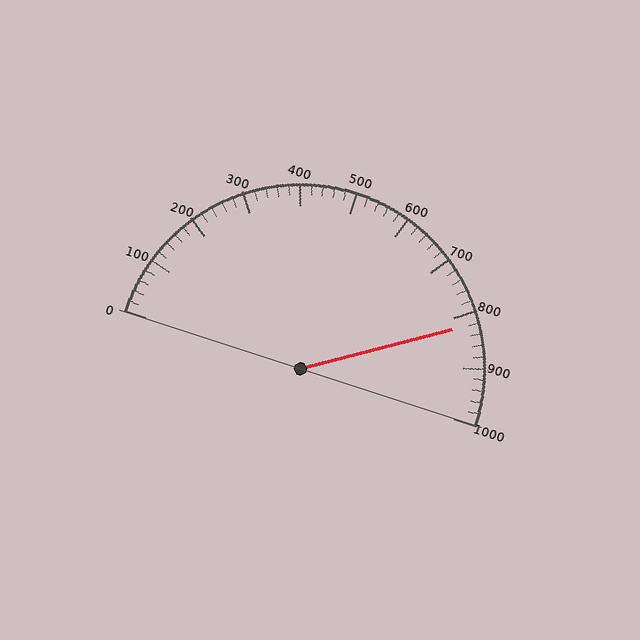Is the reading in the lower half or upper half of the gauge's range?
The reading is in the upper half of the range (0 to 1000).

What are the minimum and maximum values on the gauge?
The gauge ranges from 0 to 1000.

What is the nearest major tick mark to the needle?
The nearest major tick mark is 800.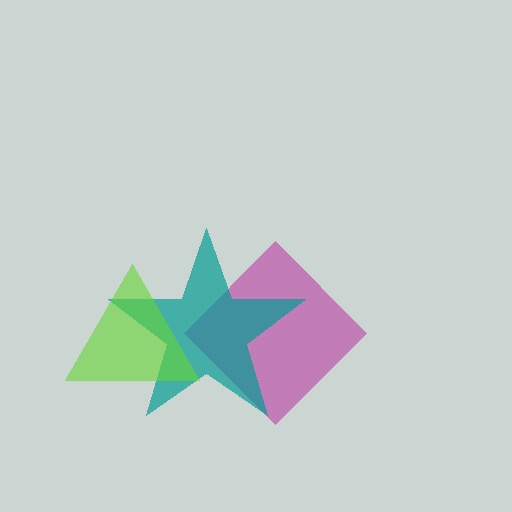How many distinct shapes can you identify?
There are 3 distinct shapes: a magenta diamond, a teal star, a lime triangle.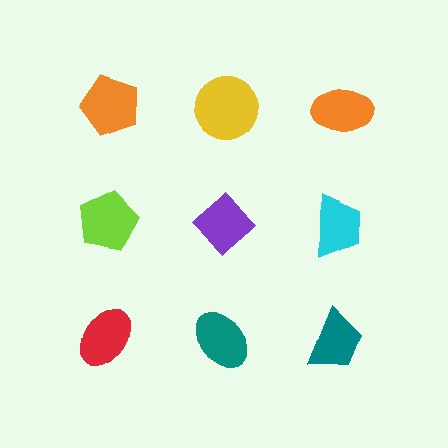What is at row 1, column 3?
An orange ellipse.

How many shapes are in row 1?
3 shapes.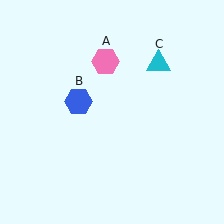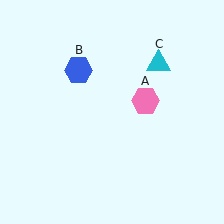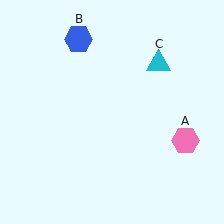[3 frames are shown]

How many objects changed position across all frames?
2 objects changed position: pink hexagon (object A), blue hexagon (object B).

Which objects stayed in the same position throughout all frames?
Cyan triangle (object C) remained stationary.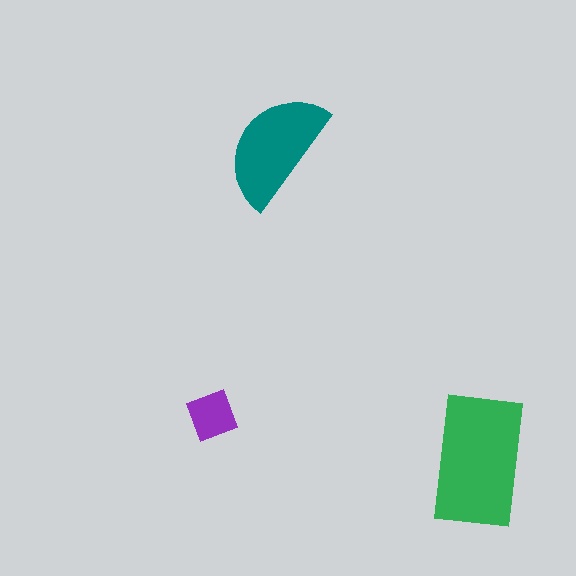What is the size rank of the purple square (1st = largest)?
3rd.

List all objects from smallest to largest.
The purple square, the teal semicircle, the green rectangle.